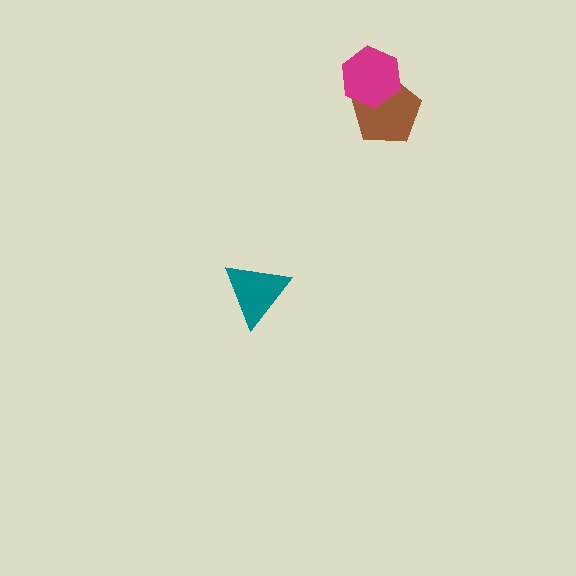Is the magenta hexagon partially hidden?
No, no other shape covers it.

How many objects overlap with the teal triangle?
0 objects overlap with the teal triangle.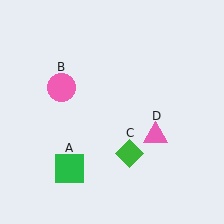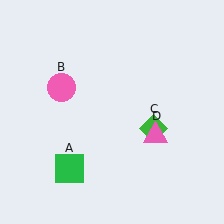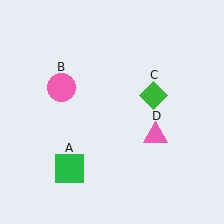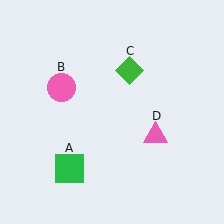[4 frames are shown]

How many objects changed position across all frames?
1 object changed position: green diamond (object C).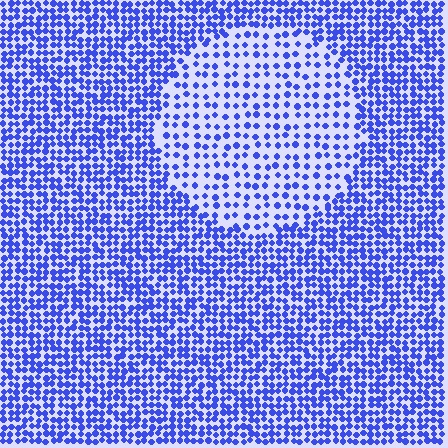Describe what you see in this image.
The image contains small blue elements arranged at two different densities. A circle-shaped region is visible where the elements are less densely packed than the surrounding area.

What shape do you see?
I see a circle.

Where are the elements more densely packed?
The elements are more densely packed outside the circle boundary.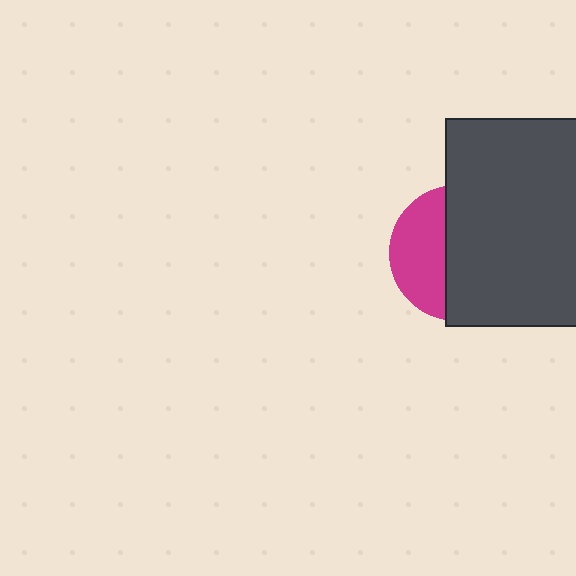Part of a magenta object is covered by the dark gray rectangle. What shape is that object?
It is a circle.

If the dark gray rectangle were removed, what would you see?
You would see the complete magenta circle.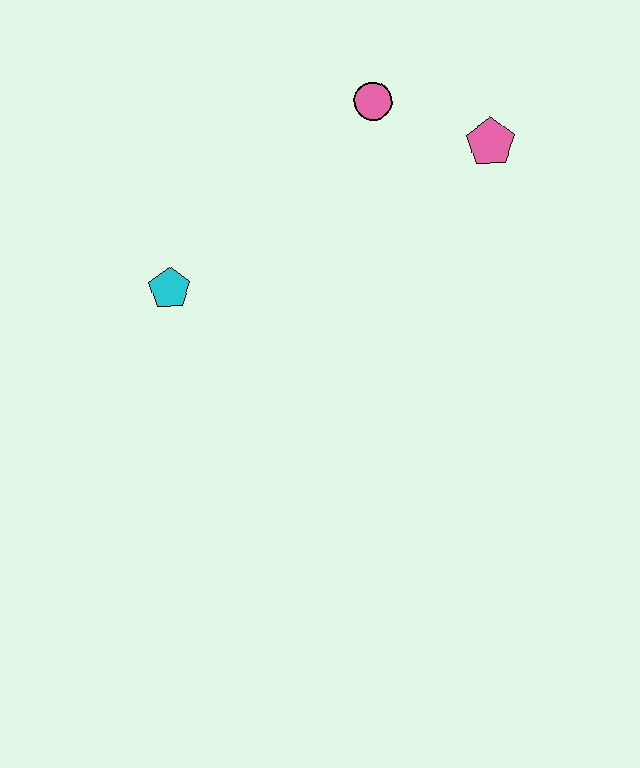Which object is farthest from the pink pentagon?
The cyan pentagon is farthest from the pink pentagon.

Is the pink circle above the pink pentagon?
Yes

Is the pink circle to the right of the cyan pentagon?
Yes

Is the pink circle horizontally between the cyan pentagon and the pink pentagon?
Yes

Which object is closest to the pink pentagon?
The pink circle is closest to the pink pentagon.